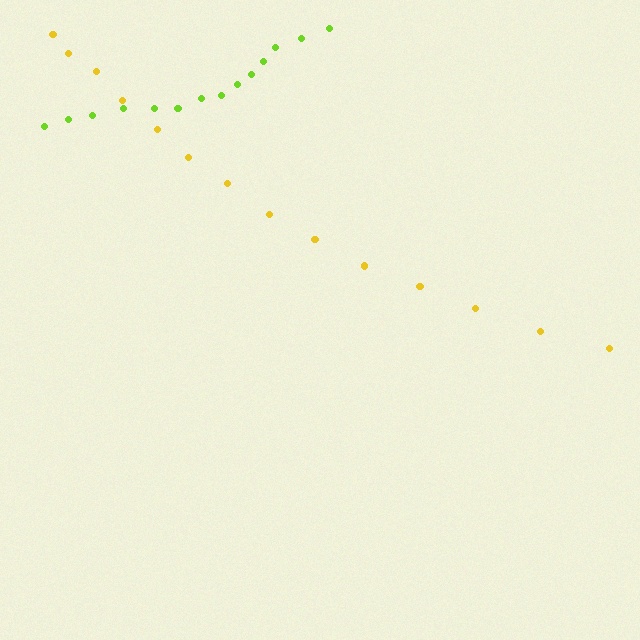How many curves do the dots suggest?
There are 2 distinct paths.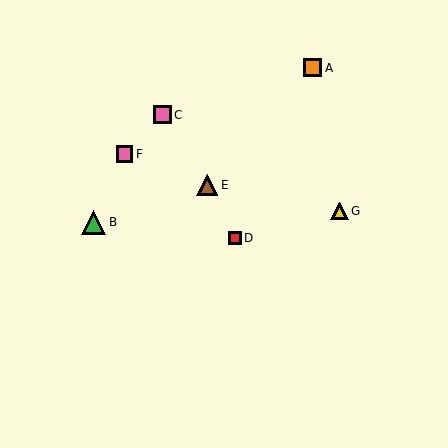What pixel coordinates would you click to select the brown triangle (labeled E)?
Click at (207, 185) to select the brown triangle E.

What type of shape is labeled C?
Shape C is a pink square.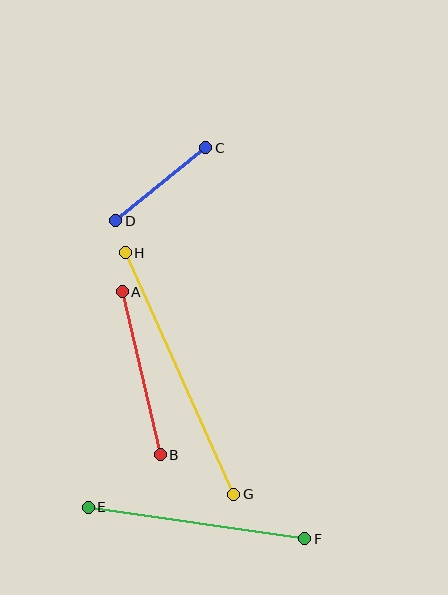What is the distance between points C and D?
The distance is approximately 116 pixels.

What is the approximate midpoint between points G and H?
The midpoint is at approximately (179, 374) pixels.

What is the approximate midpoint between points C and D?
The midpoint is at approximately (161, 184) pixels.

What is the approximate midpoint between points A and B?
The midpoint is at approximately (141, 373) pixels.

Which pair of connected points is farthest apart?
Points G and H are farthest apart.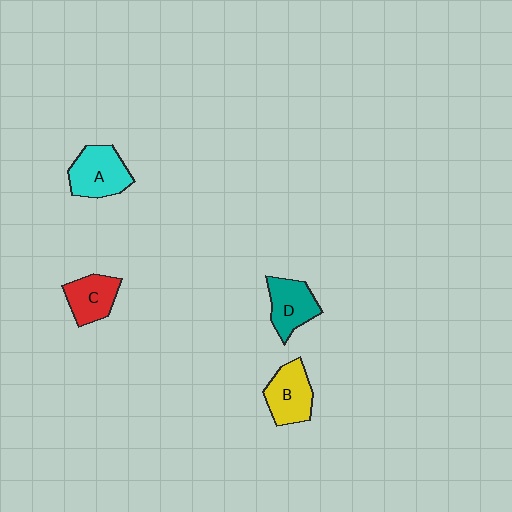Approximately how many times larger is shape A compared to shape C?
Approximately 1.3 times.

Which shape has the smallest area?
Shape C (red).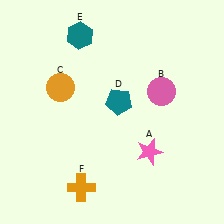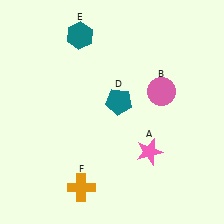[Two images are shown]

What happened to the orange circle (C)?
The orange circle (C) was removed in Image 2. It was in the top-left area of Image 1.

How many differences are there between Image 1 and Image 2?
There is 1 difference between the two images.